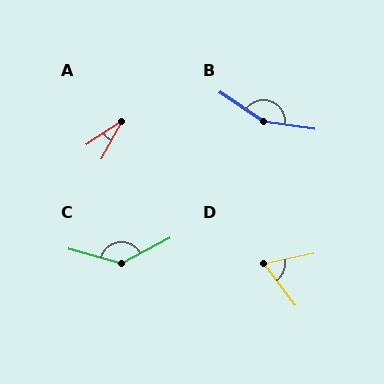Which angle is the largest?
B, at approximately 154 degrees.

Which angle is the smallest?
A, at approximately 28 degrees.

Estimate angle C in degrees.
Approximately 137 degrees.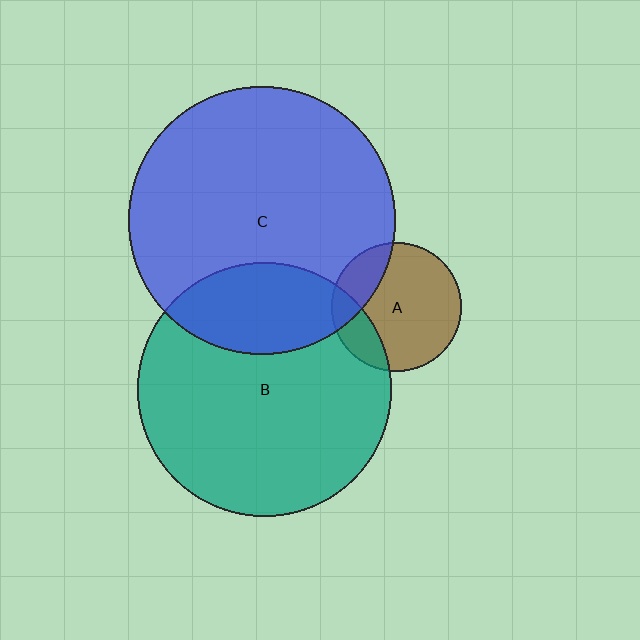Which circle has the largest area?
Circle C (blue).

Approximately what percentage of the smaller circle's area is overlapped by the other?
Approximately 25%.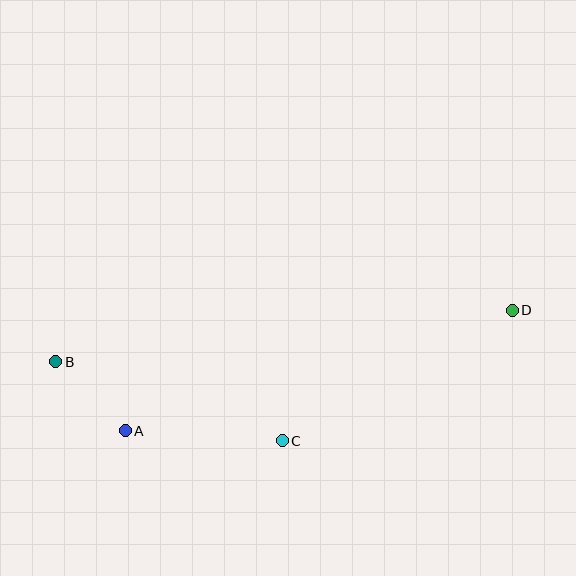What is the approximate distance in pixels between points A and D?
The distance between A and D is approximately 405 pixels.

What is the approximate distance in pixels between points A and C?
The distance between A and C is approximately 157 pixels.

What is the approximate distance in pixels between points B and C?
The distance between B and C is approximately 240 pixels.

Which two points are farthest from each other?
Points B and D are farthest from each other.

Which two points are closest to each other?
Points A and B are closest to each other.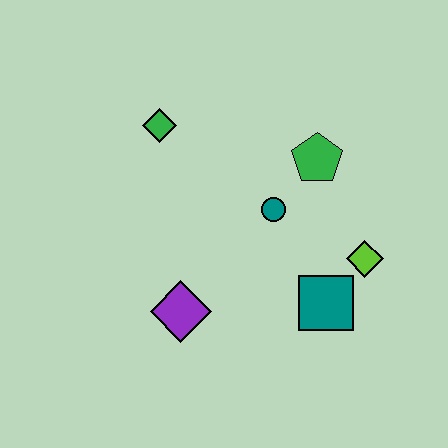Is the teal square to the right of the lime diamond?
No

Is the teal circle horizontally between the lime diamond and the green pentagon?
No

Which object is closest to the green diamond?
The teal circle is closest to the green diamond.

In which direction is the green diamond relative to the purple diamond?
The green diamond is above the purple diamond.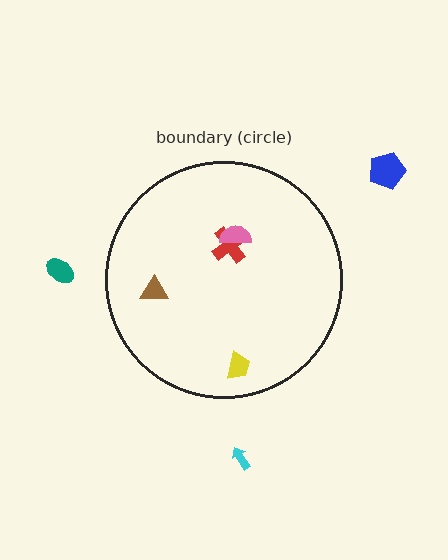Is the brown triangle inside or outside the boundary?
Inside.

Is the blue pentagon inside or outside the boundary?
Outside.